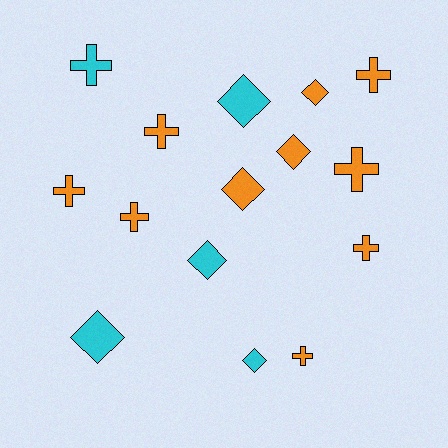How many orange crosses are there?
There are 7 orange crosses.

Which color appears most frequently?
Orange, with 10 objects.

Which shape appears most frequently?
Cross, with 8 objects.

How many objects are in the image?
There are 15 objects.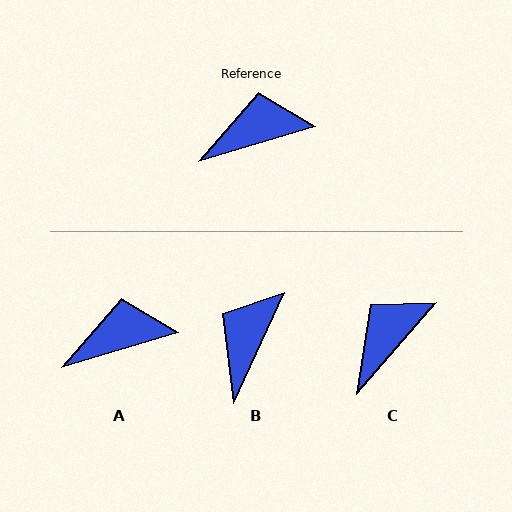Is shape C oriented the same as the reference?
No, it is off by about 33 degrees.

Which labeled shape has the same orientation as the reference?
A.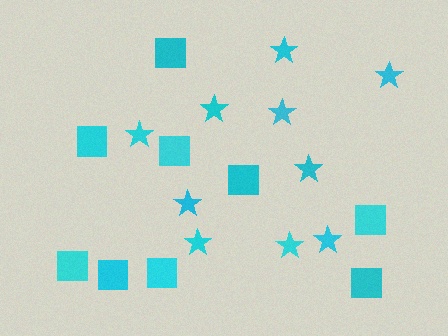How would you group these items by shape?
There are 2 groups: one group of stars (10) and one group of squares (9).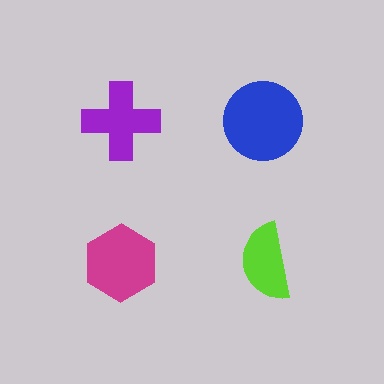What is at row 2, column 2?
A lime semicircle.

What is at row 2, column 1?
A magenta hexagon.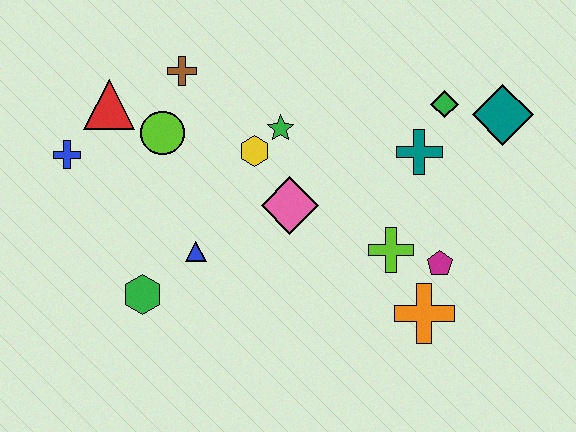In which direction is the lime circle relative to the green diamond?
The lime circle is to the left of the green diamond.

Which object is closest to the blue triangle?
The green hexagon is closest to the blue triangle.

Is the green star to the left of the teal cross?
Yes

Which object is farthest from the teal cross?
The blue cross is farthest from the teal cross.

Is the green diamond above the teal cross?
Yes